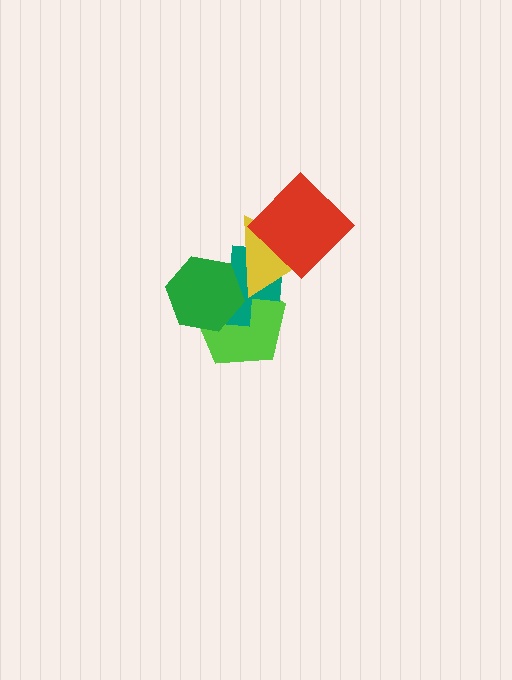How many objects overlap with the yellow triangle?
4 objects overlap with the yellow triangle.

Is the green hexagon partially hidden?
No, no other shape covers it.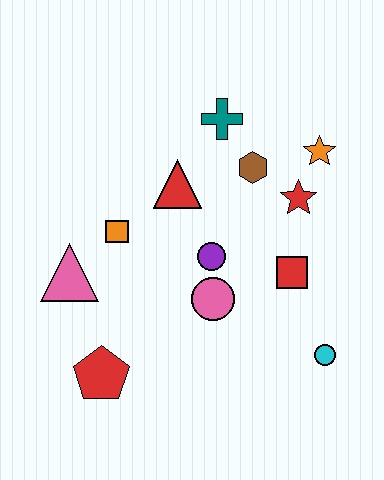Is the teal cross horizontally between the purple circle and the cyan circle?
Yes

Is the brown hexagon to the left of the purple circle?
No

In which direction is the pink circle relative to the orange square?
The pink circle is to the right of the orange square.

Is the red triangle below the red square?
No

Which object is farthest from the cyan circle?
The pink triangle is farthest from the cyan circle.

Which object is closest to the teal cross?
The brown hexagon is closest to the teal cross.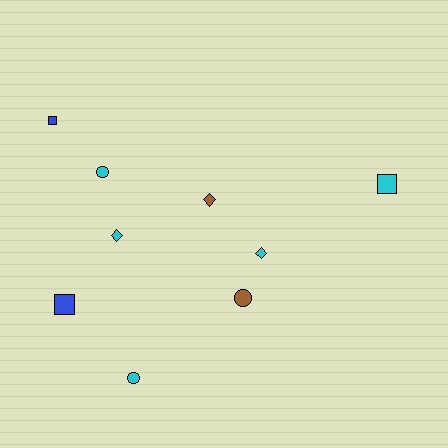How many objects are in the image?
There are 9 objects.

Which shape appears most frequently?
Diamond, with 3 objects.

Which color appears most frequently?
Cyan, with 5 objects.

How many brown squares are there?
There are no brown squares.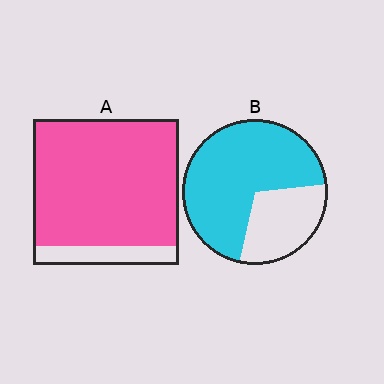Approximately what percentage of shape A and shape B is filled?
A is approximately 85% and B is approximately 70%.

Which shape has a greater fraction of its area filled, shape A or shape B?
Shape A.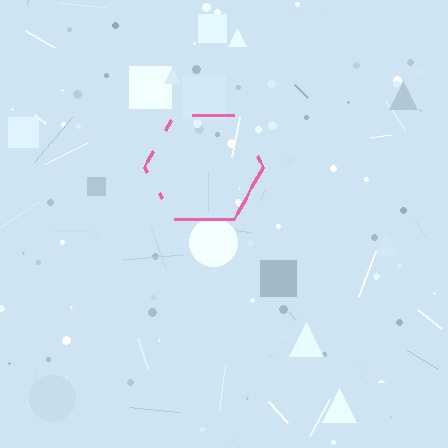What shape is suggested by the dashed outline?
The dashed outline suggests a hexagon.